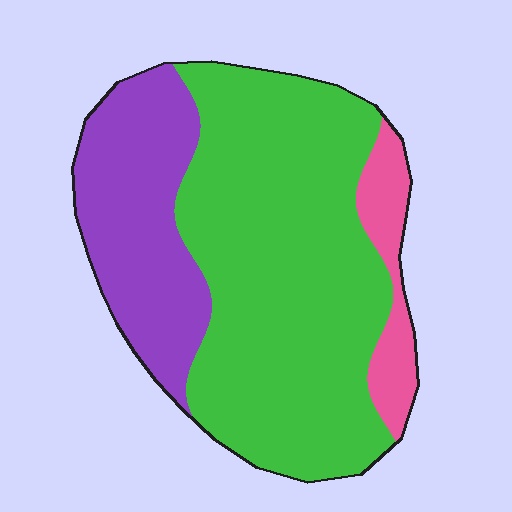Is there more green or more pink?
Green.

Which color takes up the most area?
Green, at roughly 65%.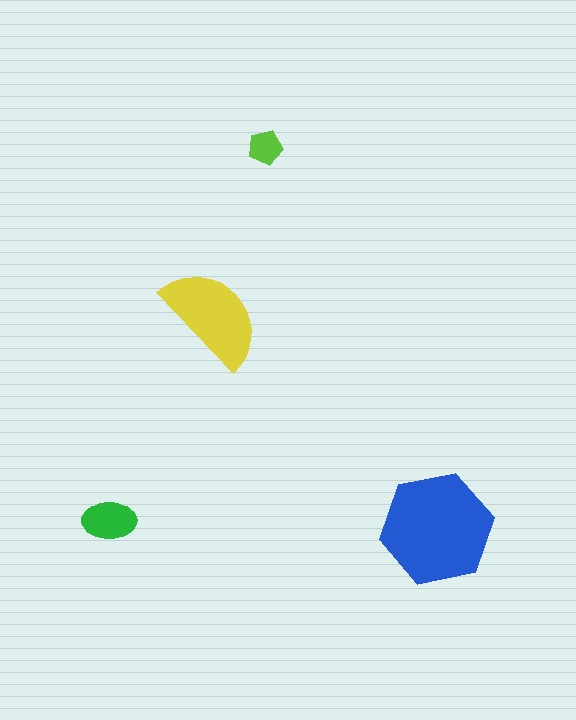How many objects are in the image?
There are 4 objects in the image.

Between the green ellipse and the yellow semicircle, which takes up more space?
The yellow semicircle.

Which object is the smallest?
The lime pentagon.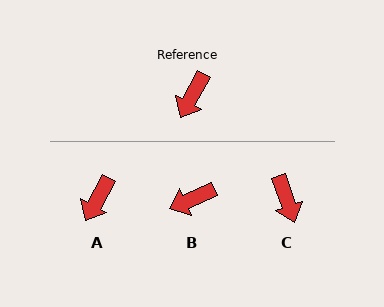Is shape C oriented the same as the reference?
No, it is off by about 47 degrees.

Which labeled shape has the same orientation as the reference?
A.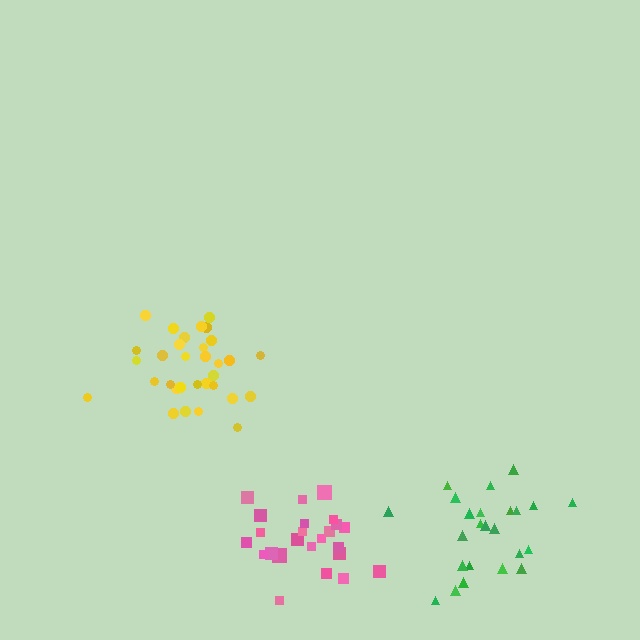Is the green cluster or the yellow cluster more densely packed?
Yellow.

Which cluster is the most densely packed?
Yellow.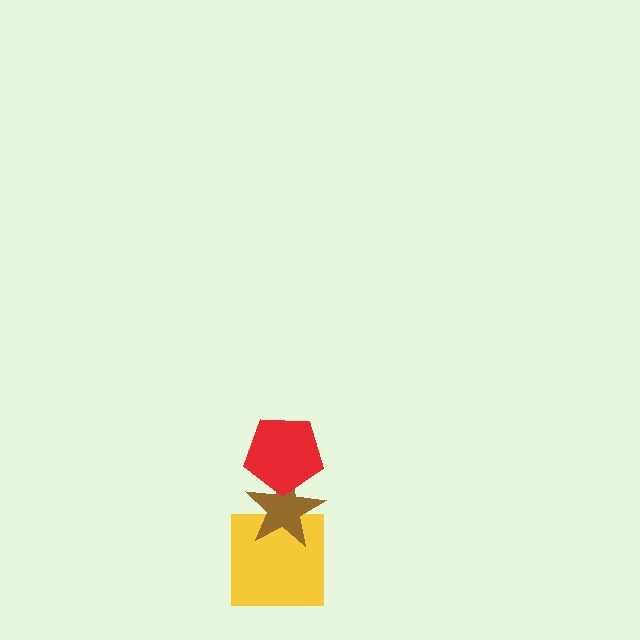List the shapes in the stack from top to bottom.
From top to bottom: the red pentagon, the brown star, the yellow square.